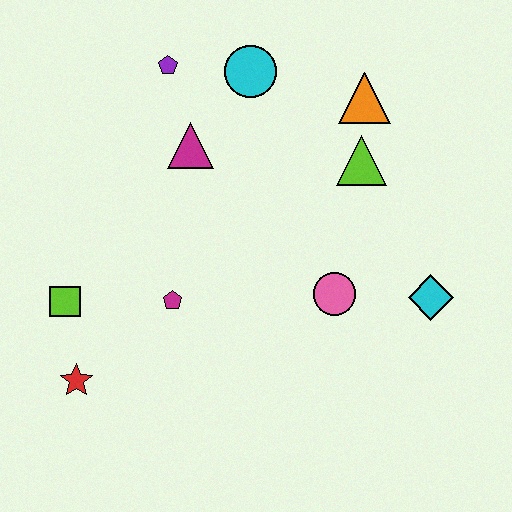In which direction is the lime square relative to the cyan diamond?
The lime square is to the left of the cyan diamond.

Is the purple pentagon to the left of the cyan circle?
Yes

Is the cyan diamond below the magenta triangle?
Yes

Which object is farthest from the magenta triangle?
The cyan diamond is farthest from the magenta triangle.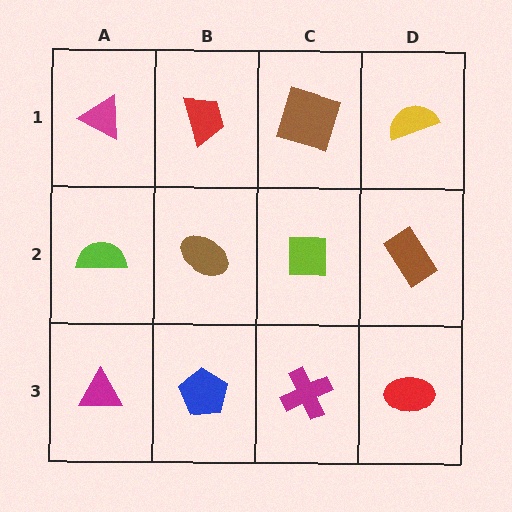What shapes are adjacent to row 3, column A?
A lime semicircle (row 2, column A), a blue pentagon (row 3, column B).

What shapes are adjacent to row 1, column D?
A brown rectangle (row 2, column D), a brown square (row 1, column C).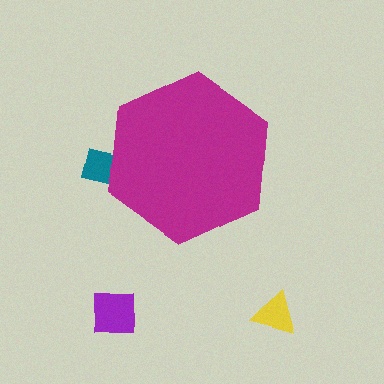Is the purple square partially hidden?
No, the purple square is fully visible.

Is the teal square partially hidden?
Yes, the teal square is partially hidden behind the magenta hexagon.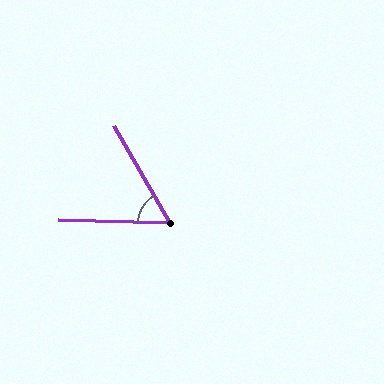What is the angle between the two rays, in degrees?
Approximately 58 degrees.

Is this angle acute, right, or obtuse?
It is acute.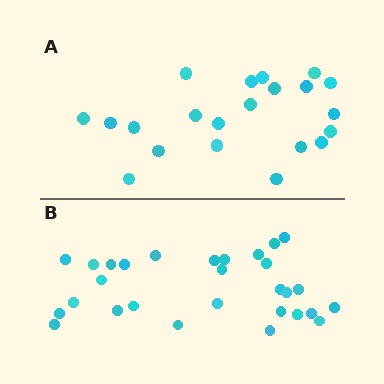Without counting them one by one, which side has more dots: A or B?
Region B (the bottom region) has more dots.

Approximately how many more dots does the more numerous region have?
Region B has roughly 8 or so more dots than region A.